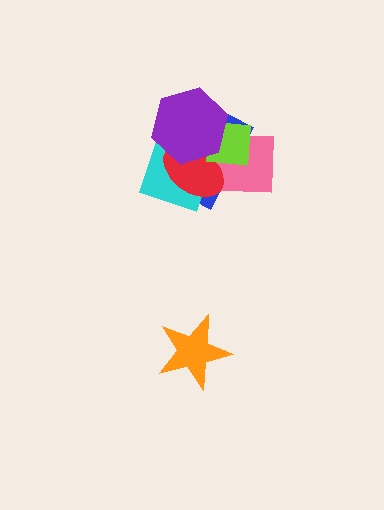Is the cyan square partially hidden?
Yes, it is partially covered by another shape.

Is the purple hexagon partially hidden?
No, no other shape covers it.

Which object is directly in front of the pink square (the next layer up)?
The red ellipse is directly in front of the pink square.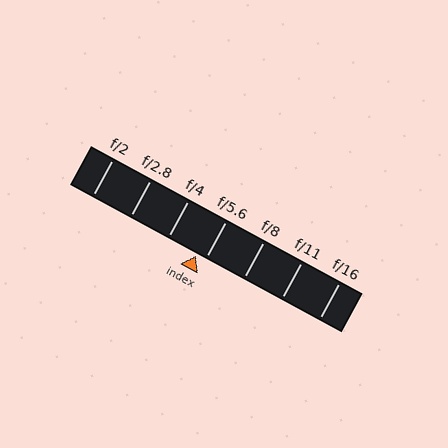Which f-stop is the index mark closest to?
The index mark is closest to f/5.6.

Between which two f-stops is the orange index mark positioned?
The index mark is between f/4 and f/5.6.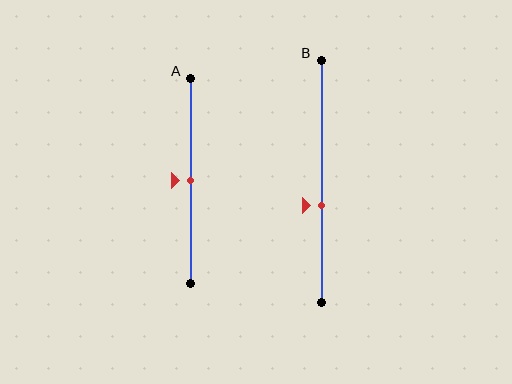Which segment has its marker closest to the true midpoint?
Segment A has its marker closest to the true midpoint.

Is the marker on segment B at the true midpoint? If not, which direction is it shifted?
No, the marker on segment B is shifted downward by about 10% of the segment length.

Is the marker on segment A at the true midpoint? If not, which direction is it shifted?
Yes, the marker on segment A is at the true midpoint.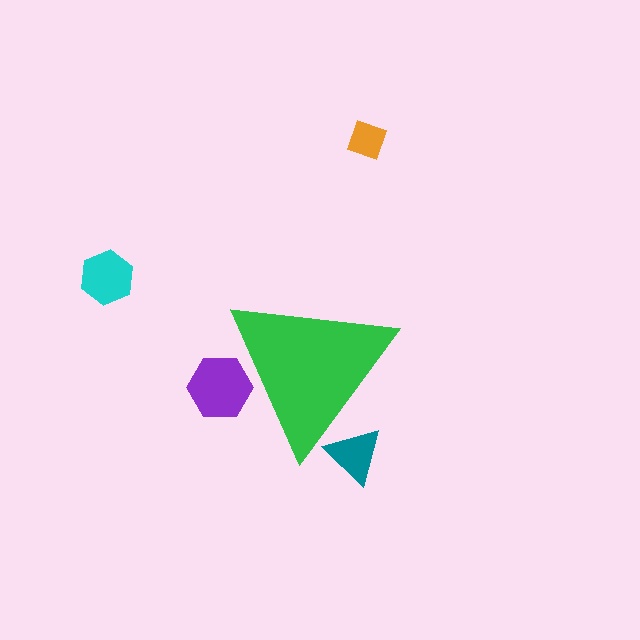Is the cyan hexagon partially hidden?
No, the cyan hexagon is fully visible.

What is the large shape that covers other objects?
A green triangle.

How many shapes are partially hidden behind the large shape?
2 shapes are partially hidden.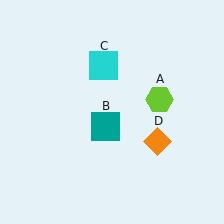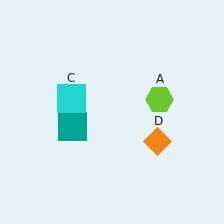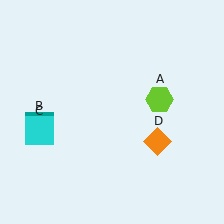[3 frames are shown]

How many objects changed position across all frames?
2 objects changed position: teal square (object B), cyan square (object C).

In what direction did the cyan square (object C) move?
The cyan square (object C) moved down and to the left.